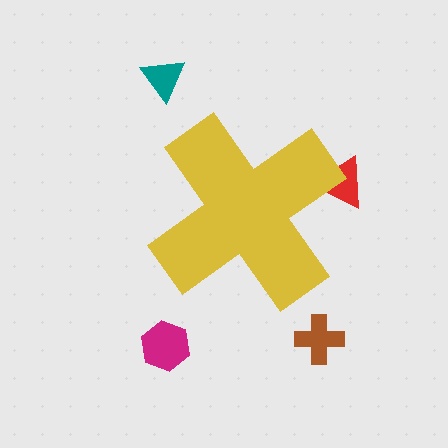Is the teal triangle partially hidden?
No, the teal triangle is fully visible.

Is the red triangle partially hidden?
Yes, the red triangle is partially hidden behind the yellow cross.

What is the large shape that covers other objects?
A yellow cross.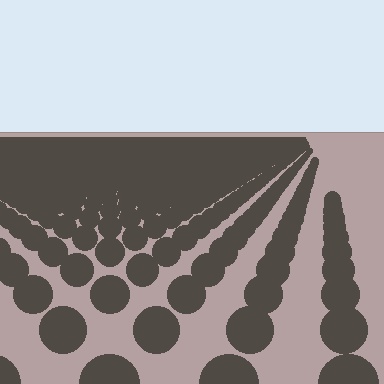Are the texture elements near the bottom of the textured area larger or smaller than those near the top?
Larger. Near the bottom, elements are closer to the viewer and appear at a bigger on-screen size.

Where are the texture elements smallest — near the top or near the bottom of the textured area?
Near the top.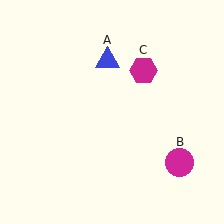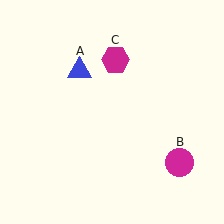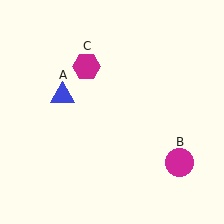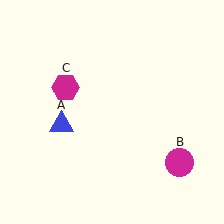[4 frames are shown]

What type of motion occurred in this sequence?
The blue triangle (object A), magenta hexagon (object C) rotated counterclockwise around the center of the scene.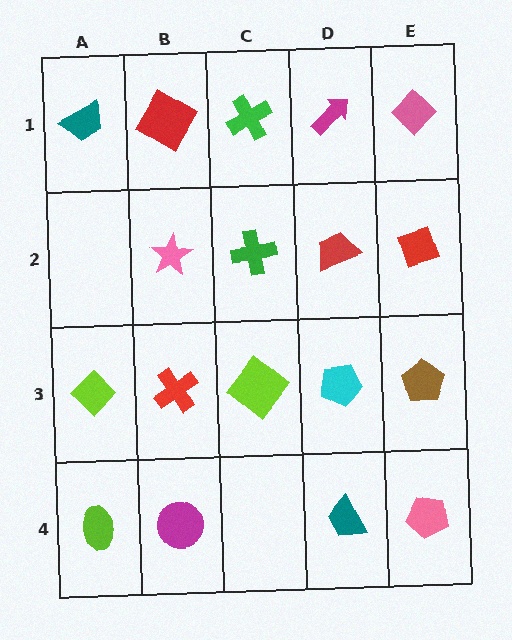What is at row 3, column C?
A lime diamond.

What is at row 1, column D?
A magenta arrow.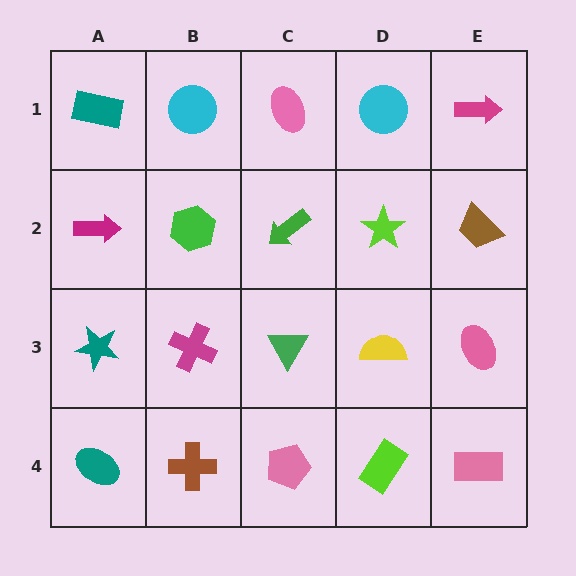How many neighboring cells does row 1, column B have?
3.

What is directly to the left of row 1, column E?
A cyan circle.